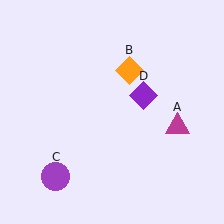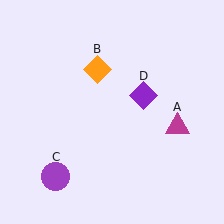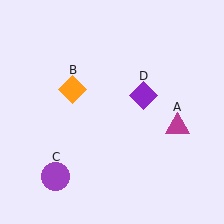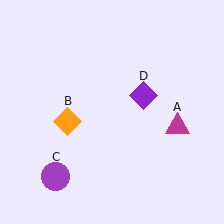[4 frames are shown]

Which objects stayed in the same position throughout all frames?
Magenta triangle (object A) and purple circle (object C) and purple diamond (object D) remained stationary.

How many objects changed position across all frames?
1 object changed position: orange diamond (object B).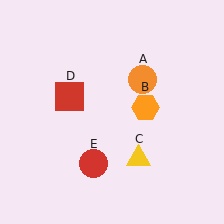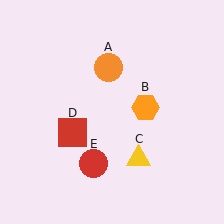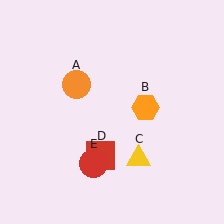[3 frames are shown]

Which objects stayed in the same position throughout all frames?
Orange hexagon (object B) and yellow triangle (object C) and red circle (object E) remained stationary.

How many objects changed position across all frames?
2 objects changed position: orange circle (object A), red square (object D).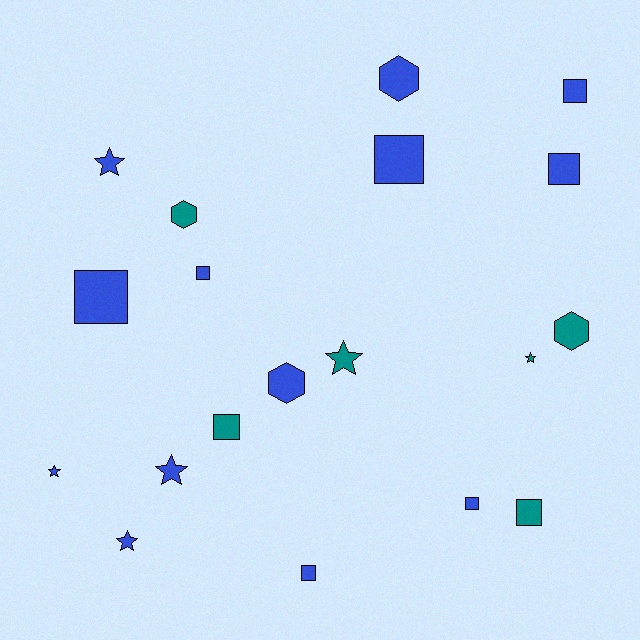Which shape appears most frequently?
Square, with 9 objects.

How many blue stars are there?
There are 4 blue stars.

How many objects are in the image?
There are 19 objects.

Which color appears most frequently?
Blue, with 13 objects.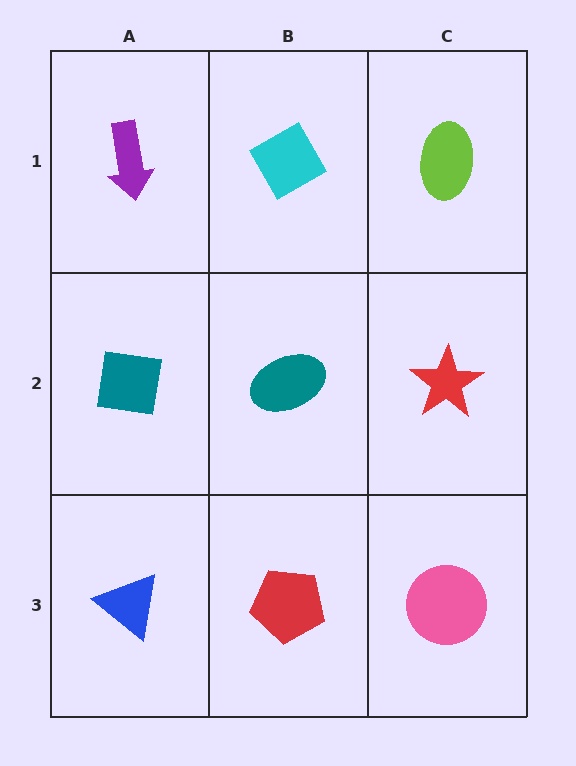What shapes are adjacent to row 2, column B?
A cyan diamond (row 1, column B), a red pentagon (row 3, column B), a teal square (row 2, column A), a red star (row 2, column C).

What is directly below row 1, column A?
A teal square.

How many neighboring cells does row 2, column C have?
3.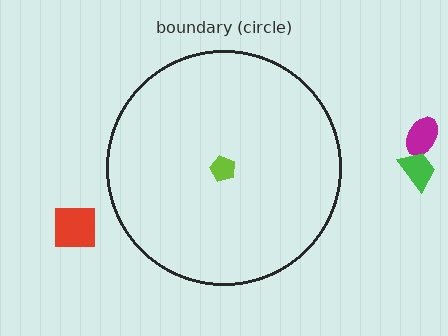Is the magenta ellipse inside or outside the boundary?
Outside.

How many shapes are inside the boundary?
1 inside, 3 outside.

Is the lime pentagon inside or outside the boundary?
Inside.